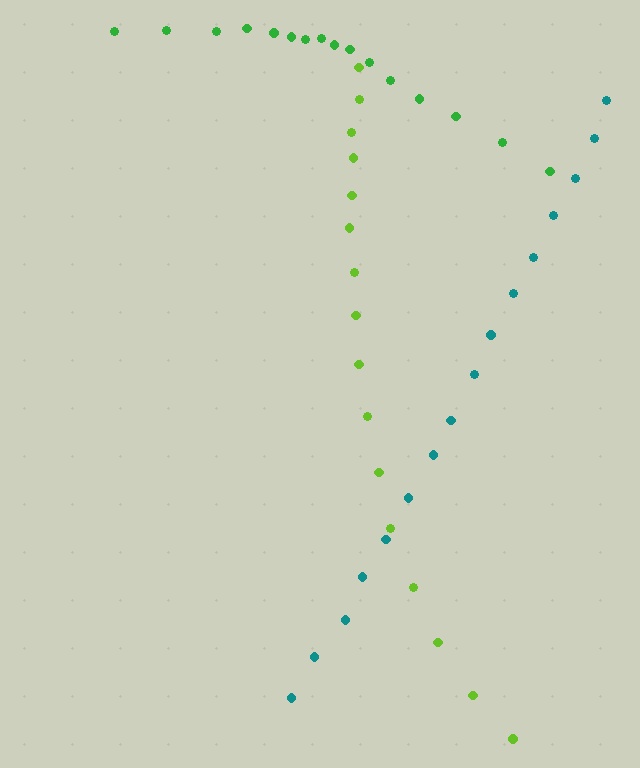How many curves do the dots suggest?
There are 3 distinct paths.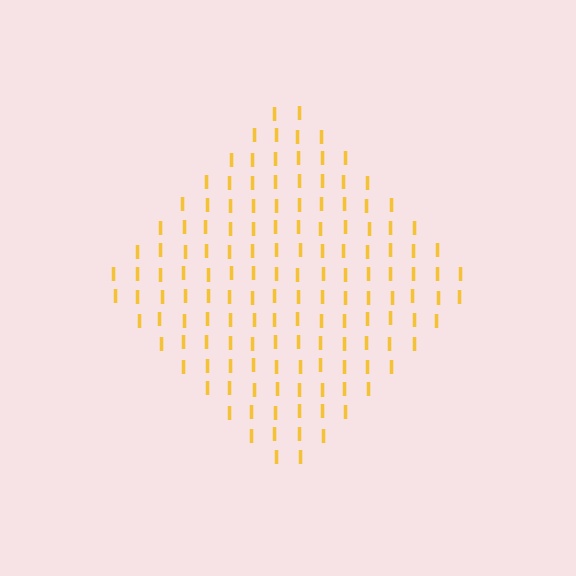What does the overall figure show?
The overall figure shows a diamond.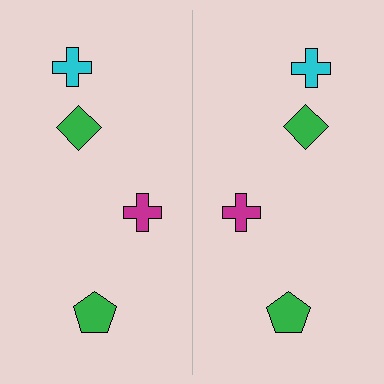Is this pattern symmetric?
Yes, this pattern has bilateral (reflection) symmetry.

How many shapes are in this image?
There are 8 shapes in this image.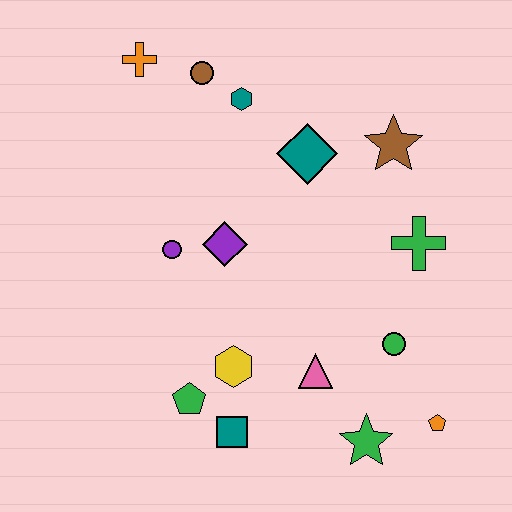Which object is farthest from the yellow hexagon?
The orange cross is farthest from the yellow hexagon.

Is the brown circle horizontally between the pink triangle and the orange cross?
Yes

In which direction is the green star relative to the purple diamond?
The green star is below the purple diamond.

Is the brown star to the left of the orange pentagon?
Yes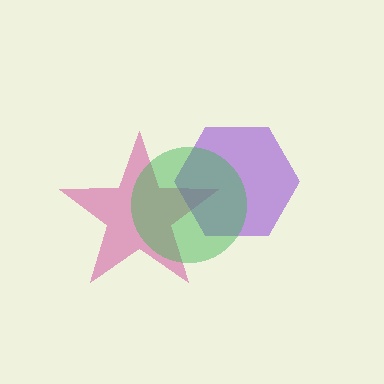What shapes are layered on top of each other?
The layered shapes are: a magenta star, a purple hexagon, a green circle.